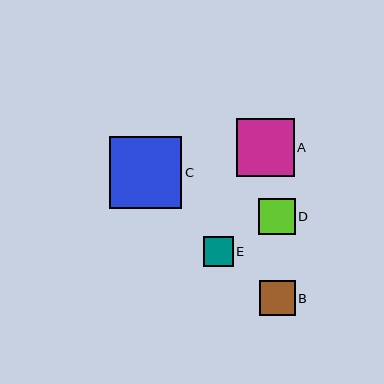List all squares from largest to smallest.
From largest to smallest: C, A, D, B, E.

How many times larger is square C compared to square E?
Square C is approximately 2.4 times the size of square E.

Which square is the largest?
Square C is the largest with a size of approximately 72 pixels.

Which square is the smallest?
Square E is the smallest with a size of approximately 30 pixels.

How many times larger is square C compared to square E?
Square C is approximately 2.4 times the size of square E.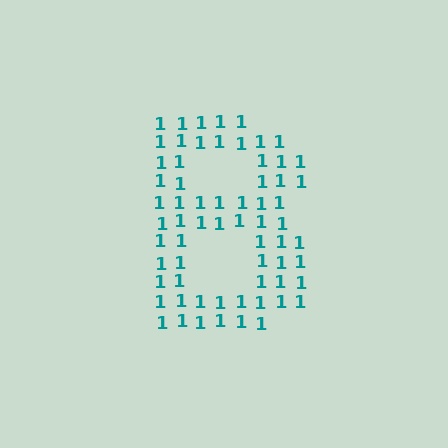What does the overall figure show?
The overall figure shows the letter B.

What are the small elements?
The small elements are digit 1's.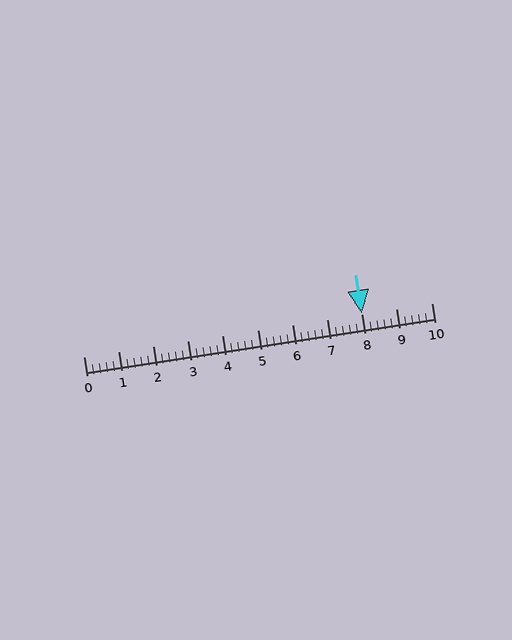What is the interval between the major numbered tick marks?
The major tick marks are spaced 1 units apart.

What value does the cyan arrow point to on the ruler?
The cyan arrow points to approximately 8.0.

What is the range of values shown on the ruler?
The ruler shows values from 0 to 10.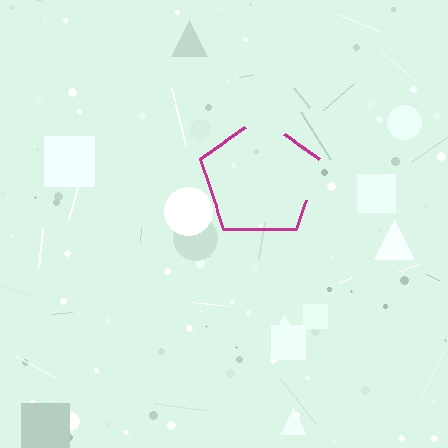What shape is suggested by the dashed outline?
The dashed outline suggests a pentagon.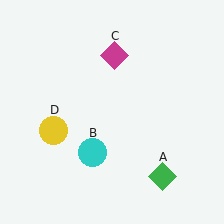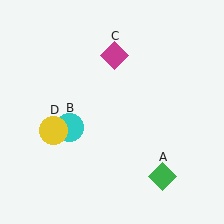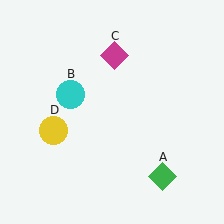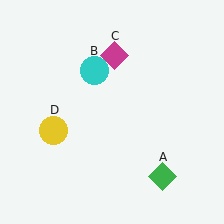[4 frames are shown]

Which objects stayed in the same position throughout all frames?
Green diamond (object A) and magenta diamond (object C) and yellow circle (object D) remained stationary.